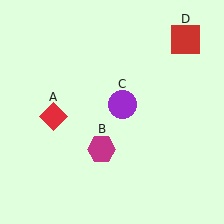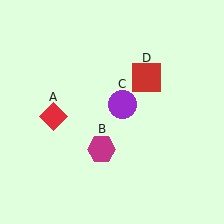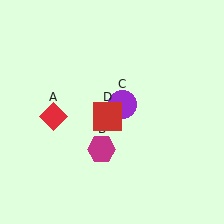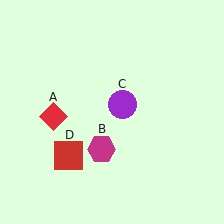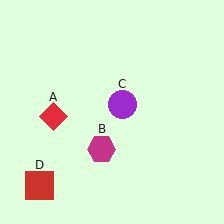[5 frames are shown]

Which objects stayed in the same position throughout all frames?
Red diamond (object A) and magenta hexagon (object B) and purple circle (object C) remained stationary.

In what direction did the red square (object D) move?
The red square (object D) moved down and to the left.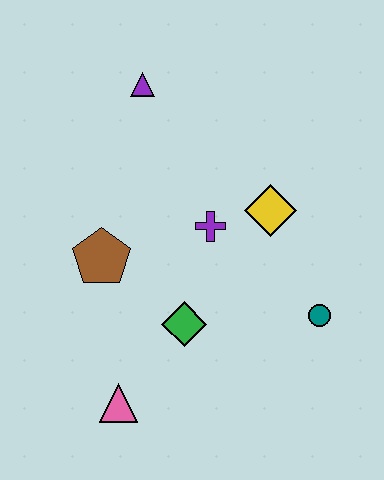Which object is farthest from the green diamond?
The purple triangle is farthest from the green diamond.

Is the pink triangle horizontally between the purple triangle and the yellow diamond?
No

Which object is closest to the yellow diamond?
The purple cross is closest to the yellow diamond.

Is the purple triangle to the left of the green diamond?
Yes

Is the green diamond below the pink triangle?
No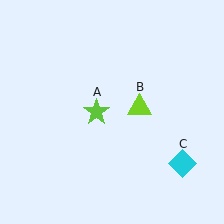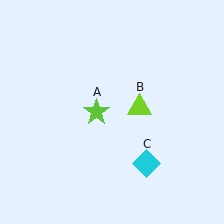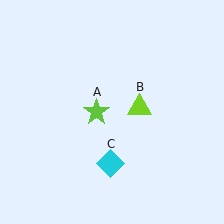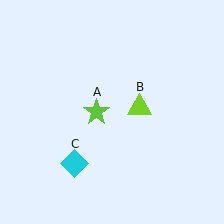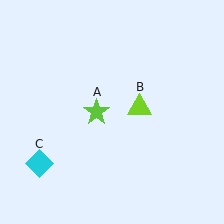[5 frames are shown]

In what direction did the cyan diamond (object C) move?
The cyan diamond (object C) moved left.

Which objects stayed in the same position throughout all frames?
Lime star (object A) and lime triangle (object B) remained stationary.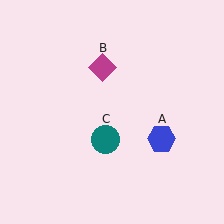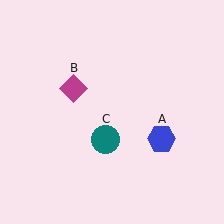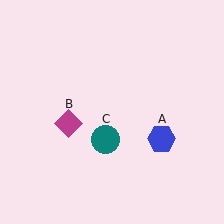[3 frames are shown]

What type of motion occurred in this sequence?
The magenta diamond (object B) rotated counterclockwise around the center of the scene.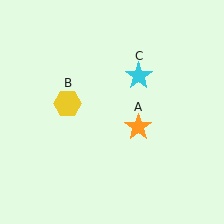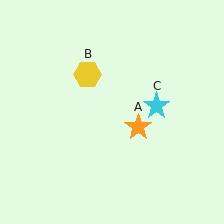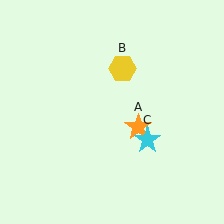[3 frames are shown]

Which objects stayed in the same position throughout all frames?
Orange star (object A) remained stationary.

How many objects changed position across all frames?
2 objects changed position: yellow hexagon (object B), cyan star (object C).